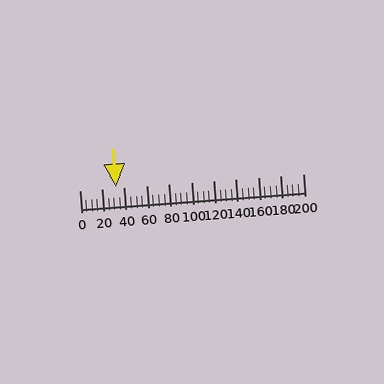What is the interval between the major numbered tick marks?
The major tick marks are spaced 20 units apart.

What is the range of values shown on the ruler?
The ruler shows values from 0 to 200.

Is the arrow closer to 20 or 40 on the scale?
The arrow is closer to 40.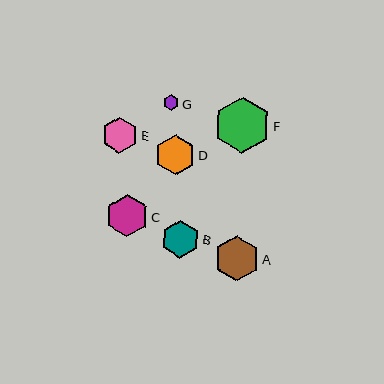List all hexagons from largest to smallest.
From largest to smallest: F, A, C, D, B, E, G.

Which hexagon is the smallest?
Hexagon G is the smallest with a size of approximately 15 pixels.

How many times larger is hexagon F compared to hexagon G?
Hexagon F is approximately 3.6 times the size of hexagon G.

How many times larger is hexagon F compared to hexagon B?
Hexagon F is approximately 1.5 times the size of hexagon B.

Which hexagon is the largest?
Hexagon F is the largest with a size of approximately 56 pixels.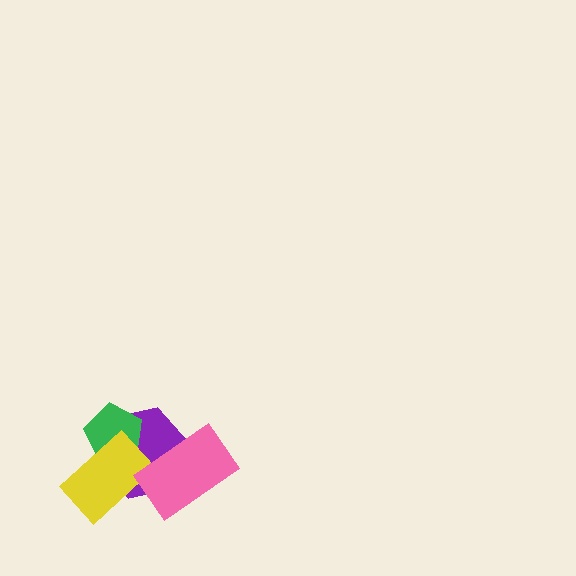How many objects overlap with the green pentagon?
2 objects overlap with the green pentagon.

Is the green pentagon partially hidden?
Yes, it is partially covered by another shape.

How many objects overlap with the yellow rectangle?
2 objects overlap with the yellow rectangle.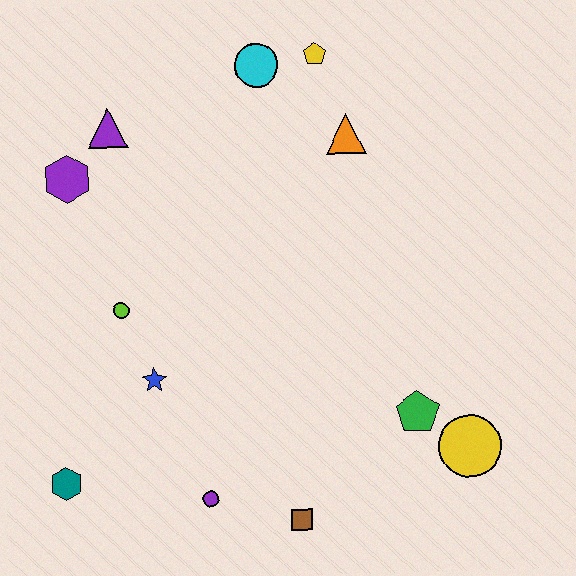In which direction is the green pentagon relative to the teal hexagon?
The green pentagon is to the right of the teal hexagon.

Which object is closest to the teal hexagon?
The blue star is closest to the teal hexagon.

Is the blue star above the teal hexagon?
Yes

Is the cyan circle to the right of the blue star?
Yes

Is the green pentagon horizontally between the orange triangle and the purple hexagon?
No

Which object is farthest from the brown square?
The yellow pentagon is farthest from the brown square.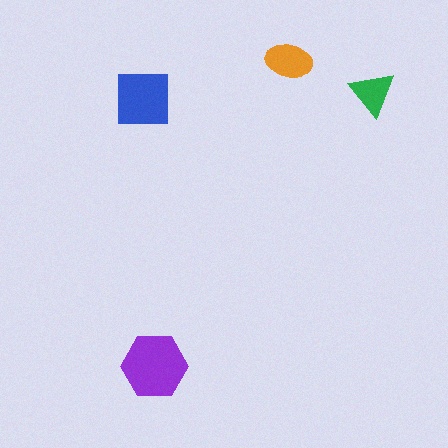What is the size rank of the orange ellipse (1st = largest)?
3rd.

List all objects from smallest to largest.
The green triangle, the orange ellipse, the blue square, the purple hexagon.